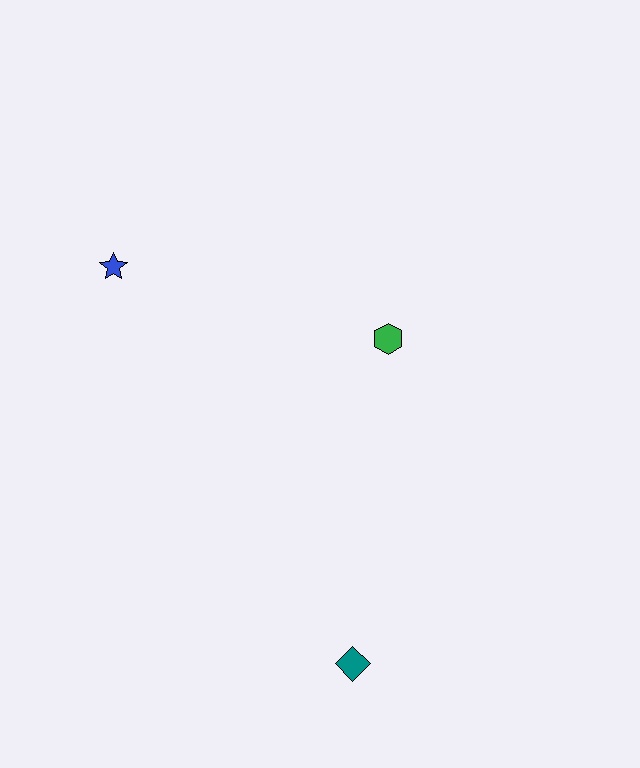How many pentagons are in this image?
There are no pentagons.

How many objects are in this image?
There are 3 objects.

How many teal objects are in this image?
There is 1 teal object.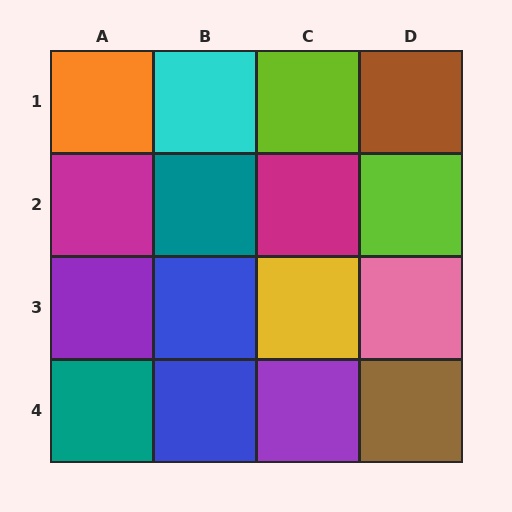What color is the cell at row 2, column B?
Teal.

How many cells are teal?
2 cells are teal.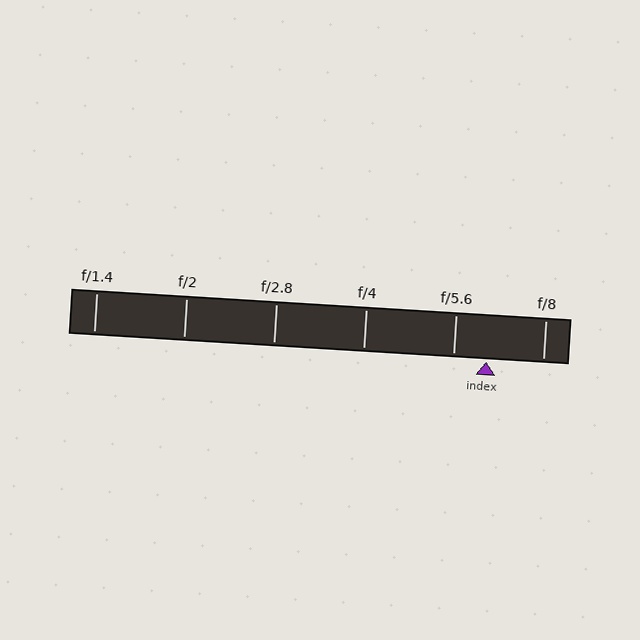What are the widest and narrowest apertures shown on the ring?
The widest aperture shown is f/1.4 and the narrowest is f/8.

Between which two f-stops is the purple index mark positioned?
The index mark is between f/5.6 and f/8.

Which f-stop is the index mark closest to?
The index mark is closest to f/5.6.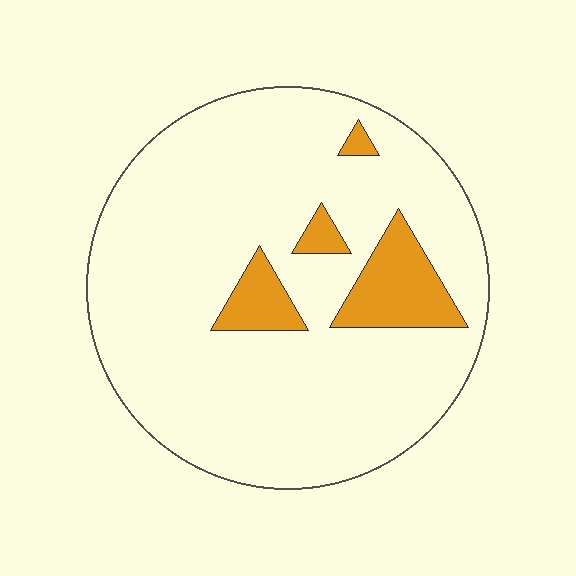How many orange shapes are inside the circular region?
4.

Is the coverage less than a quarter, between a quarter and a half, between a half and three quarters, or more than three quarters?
Less than a quarter.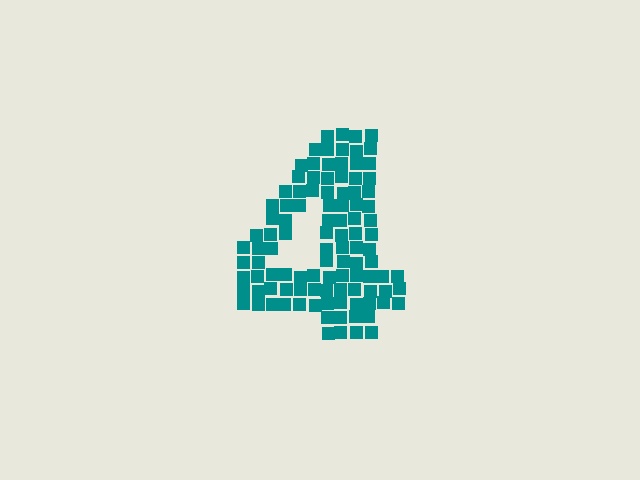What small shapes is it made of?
It is made of small squares.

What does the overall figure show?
The overall figure shows the digit 4.